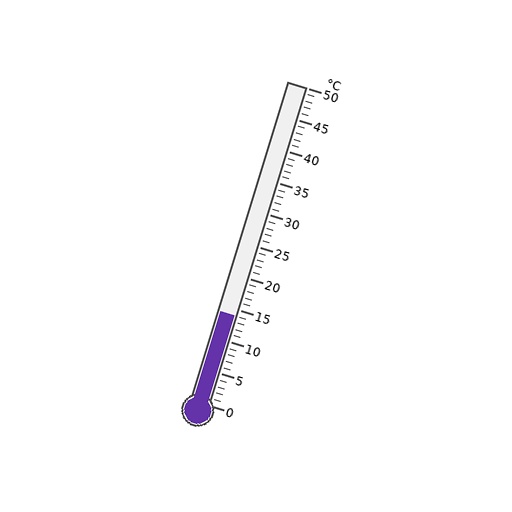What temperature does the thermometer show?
The thermometer shows approximately 14°C.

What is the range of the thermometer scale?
The thermometer scale ranges from 0°C to 50°C.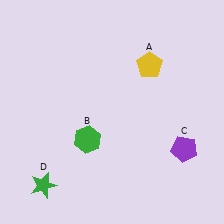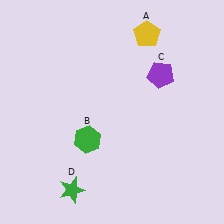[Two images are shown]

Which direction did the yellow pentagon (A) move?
The yellow pentagon (A) moved up.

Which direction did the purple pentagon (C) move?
The purple pentagon (C) moved up.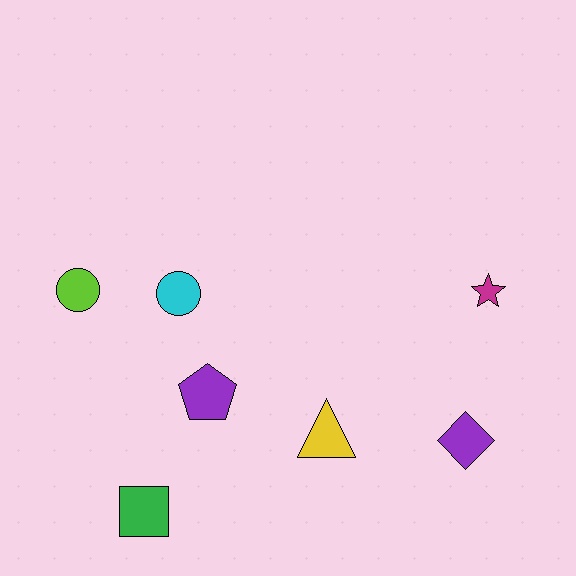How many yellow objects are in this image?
There is 1 yellow object.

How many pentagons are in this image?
There is 1 pentagon.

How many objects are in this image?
There are 7 objects.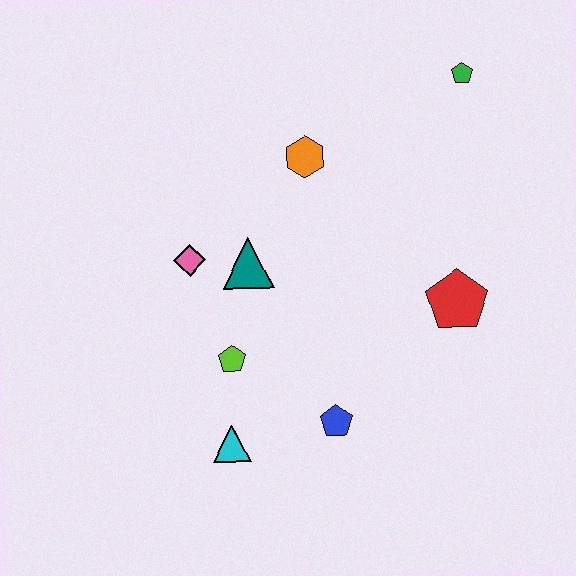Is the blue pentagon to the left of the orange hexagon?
No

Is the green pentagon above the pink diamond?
Yes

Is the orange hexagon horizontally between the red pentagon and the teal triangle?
Yes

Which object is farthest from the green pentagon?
The cyan triangle is farthest from the green pentagon.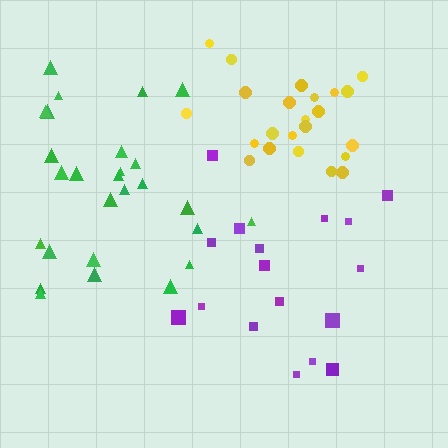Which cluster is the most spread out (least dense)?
Purple.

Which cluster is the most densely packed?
Yellow.